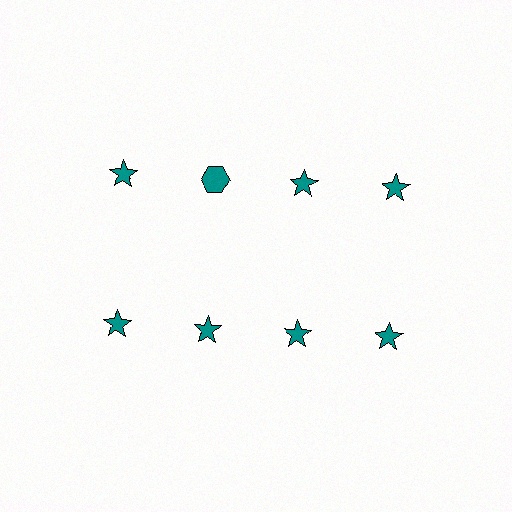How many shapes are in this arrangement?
There are 8 shapes arranged in a grid pattern.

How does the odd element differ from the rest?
It has a different shape: hexagon instead of star.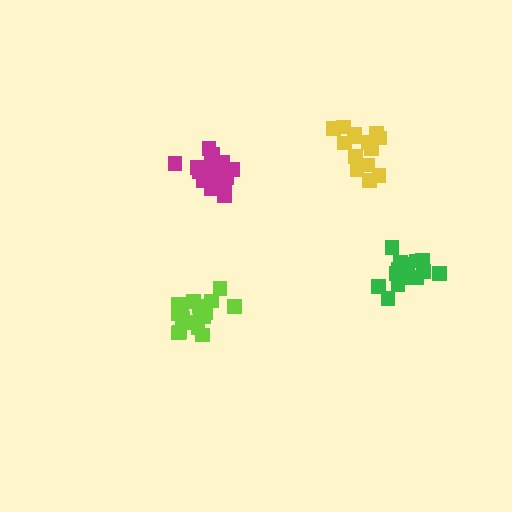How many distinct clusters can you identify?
There are 4 distinct clusters.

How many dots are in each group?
Group 1: 18 dots, Group 2: 19 dots, Group 3: 16 dots, Group 4: 14 dots (67 total).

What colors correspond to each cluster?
The clusters are colored: magenta, lime, green, yellow.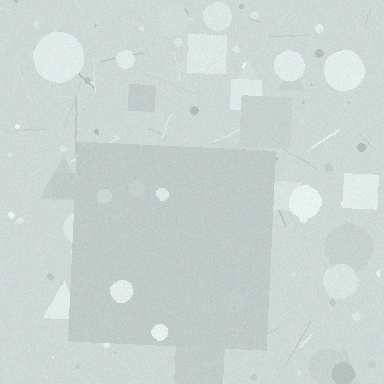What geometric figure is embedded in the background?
A square is embedded in the background.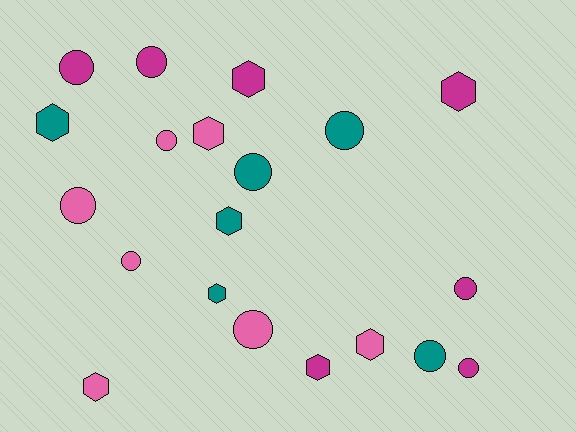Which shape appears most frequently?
Circle, with 11 objects.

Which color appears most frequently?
Magenta, with 7 objects.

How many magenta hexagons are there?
There are 3 magenta hexagons.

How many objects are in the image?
There are 20 objects.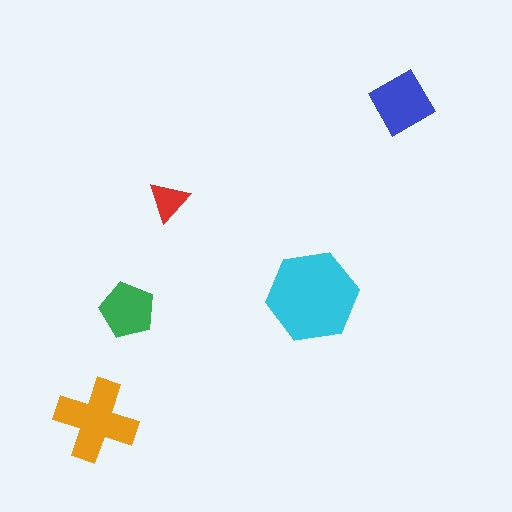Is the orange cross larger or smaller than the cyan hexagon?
Smaller.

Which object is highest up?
The blue diamond is topmost.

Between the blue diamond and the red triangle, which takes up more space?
The blue diamond.